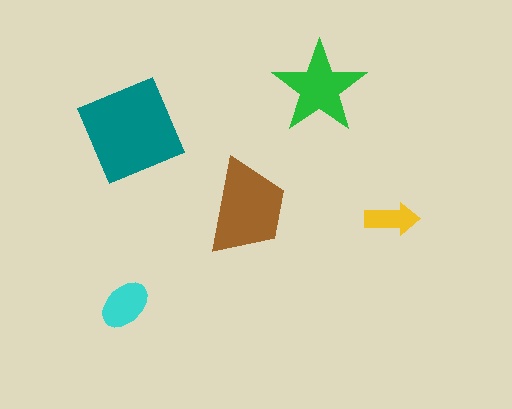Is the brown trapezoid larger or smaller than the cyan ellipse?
Larger.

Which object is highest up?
The green star is topmost.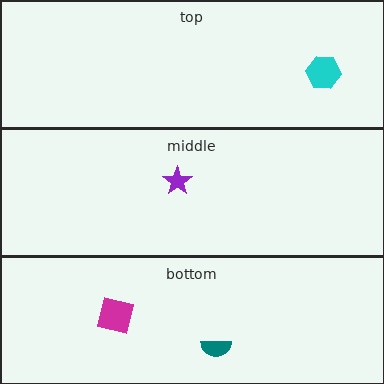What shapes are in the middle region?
The purple star.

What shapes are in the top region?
The cyan hexagon.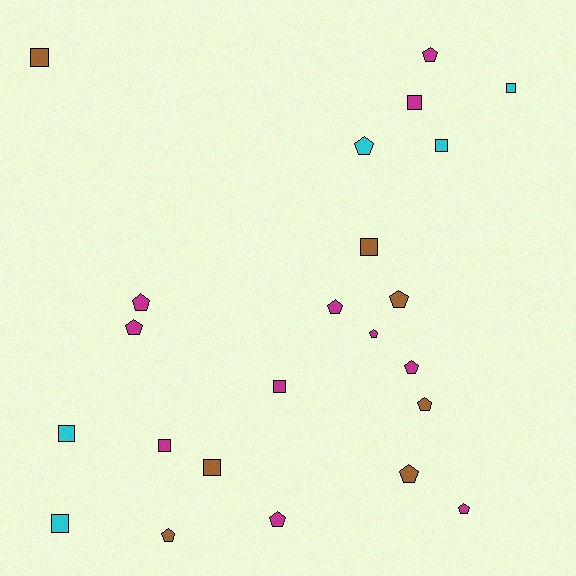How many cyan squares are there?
There are 4 cyan squares.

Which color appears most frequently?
Magenta, with 11 objects.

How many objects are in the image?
There are 23 objects.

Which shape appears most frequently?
Pentagon, with 13 objects.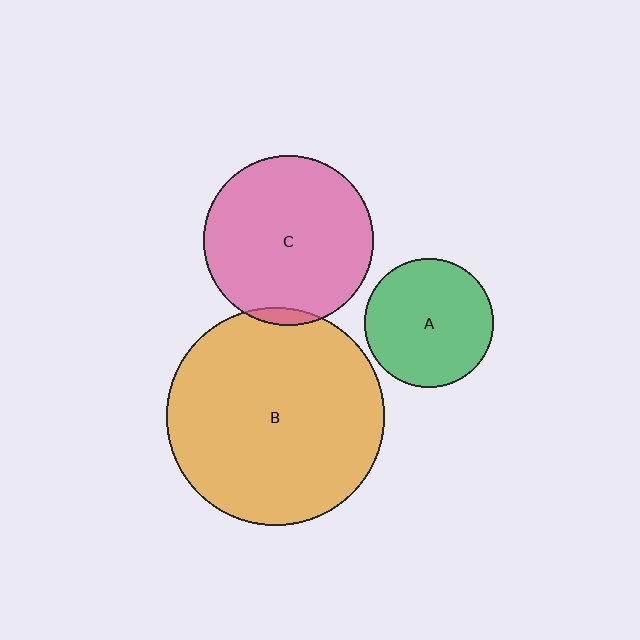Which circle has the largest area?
Circle B (orange).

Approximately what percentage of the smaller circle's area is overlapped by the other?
Approximately 5%.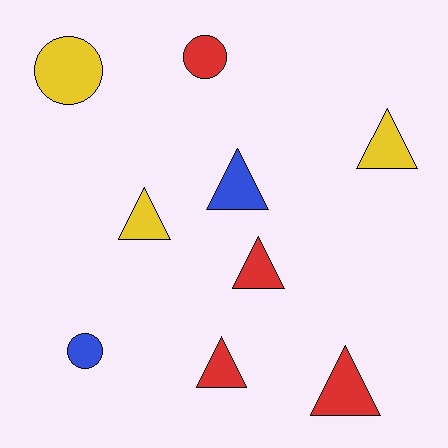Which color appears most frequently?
Red, with 4 objects.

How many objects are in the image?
There are 9 objects.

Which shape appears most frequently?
Triangle, with 6 objects.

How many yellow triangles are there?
There are 2 yellow triangles.